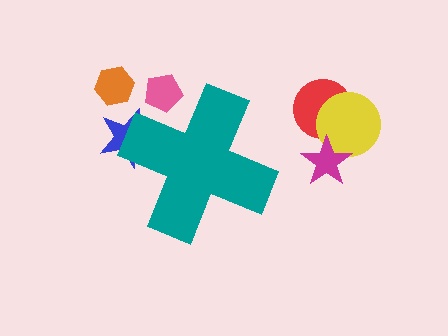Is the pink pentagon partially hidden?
Yes, the pink pentagon is partially hidden behind the teal cross.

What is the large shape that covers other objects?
A teal cross.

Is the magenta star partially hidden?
No, the magenta star is fully visible.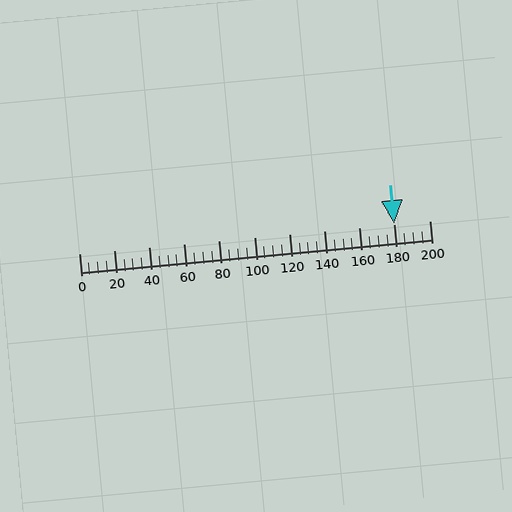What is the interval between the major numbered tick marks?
The major tick marks are spaced 20 units apart.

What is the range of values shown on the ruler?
The ruler shows values from 0 to 200.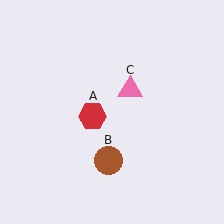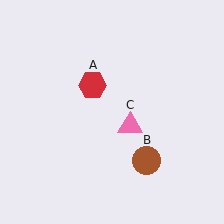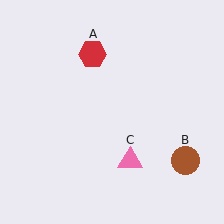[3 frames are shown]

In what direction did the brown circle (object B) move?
The brown circle (object B) moved right.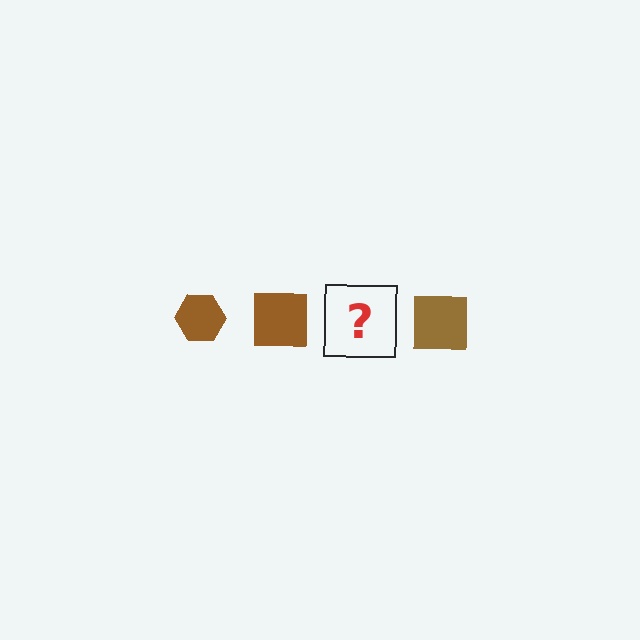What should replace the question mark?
The question mark should be replaced with a brown hexagon.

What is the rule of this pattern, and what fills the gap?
The rule is that the pattern cycles through hexagon, square shapes in brown. The gap should be filled with a brown hexagon.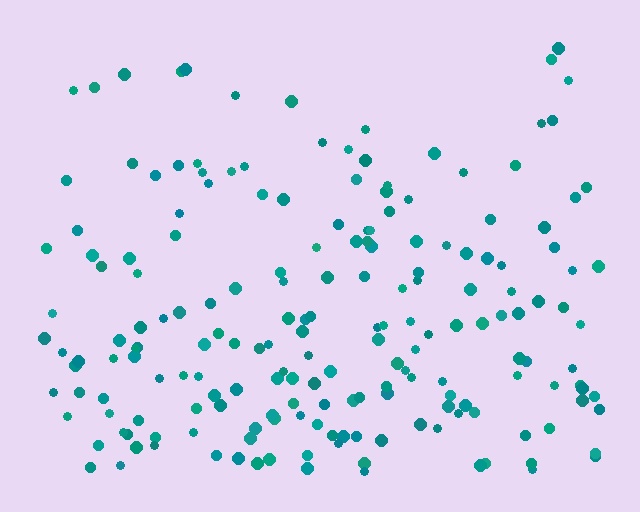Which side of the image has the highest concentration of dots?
The bottom.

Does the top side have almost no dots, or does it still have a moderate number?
Still a moderate number, just noticeably fewer than the bottom.